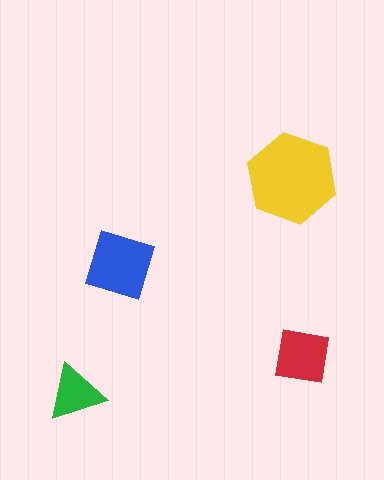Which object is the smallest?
The green triangle.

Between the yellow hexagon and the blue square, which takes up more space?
The yellow hexagon.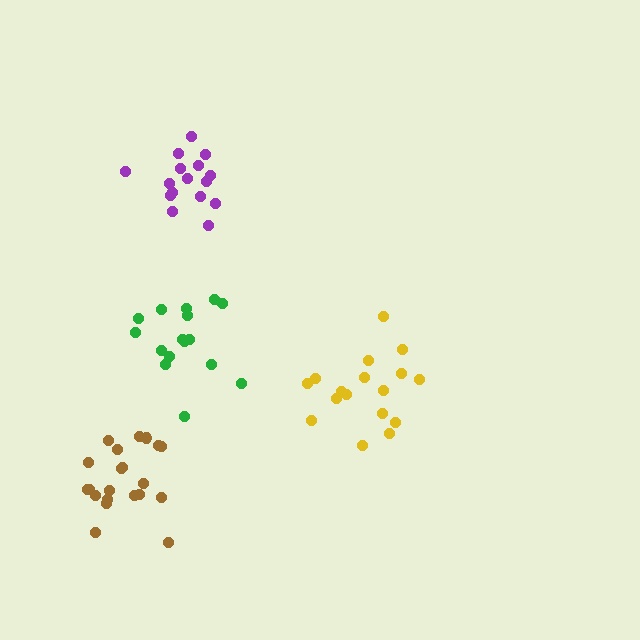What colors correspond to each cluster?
The clusters are colored: purple, green, brown, yellow.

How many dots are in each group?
Group 1: 16 dots, Group 2: 16 dots, Group 3: 21 dots, Group 4: 17 dots (70 total).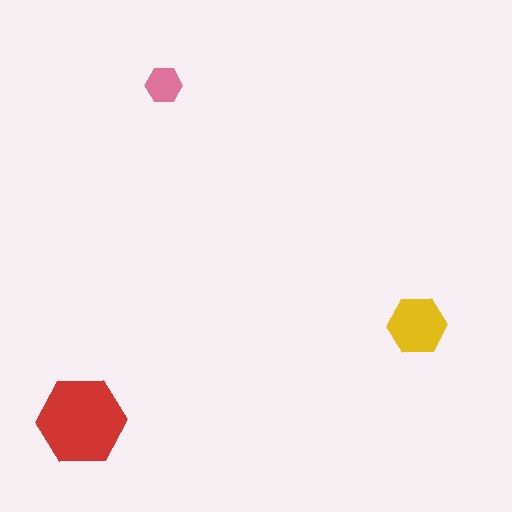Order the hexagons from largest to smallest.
the red one, the yellow one, the pink one.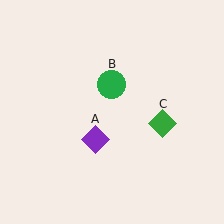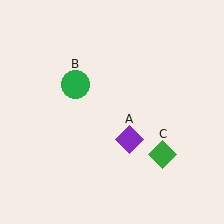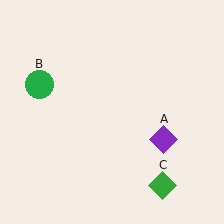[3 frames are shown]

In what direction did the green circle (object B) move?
The green circle (object B) moved left.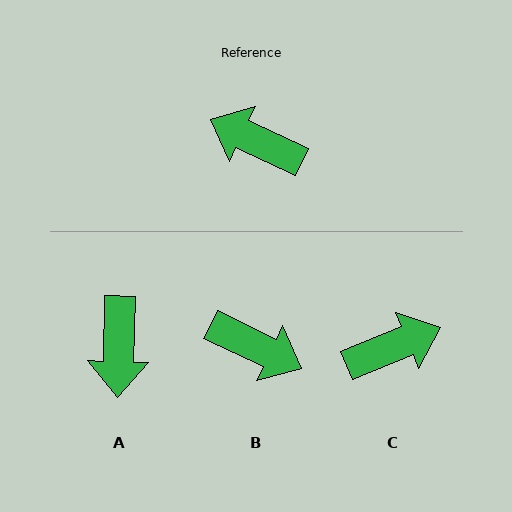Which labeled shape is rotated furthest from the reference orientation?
B, about 179 degrees away.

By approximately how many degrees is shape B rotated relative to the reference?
Approximately 179 degrees counter-clockwise.